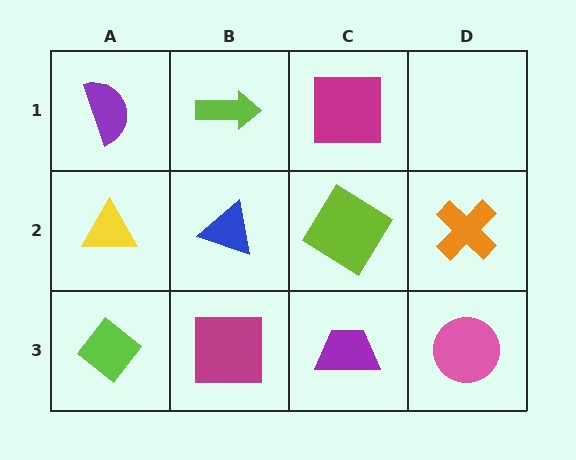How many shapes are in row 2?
4 shapes.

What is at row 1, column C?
A magenta square.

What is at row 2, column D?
An orange cross.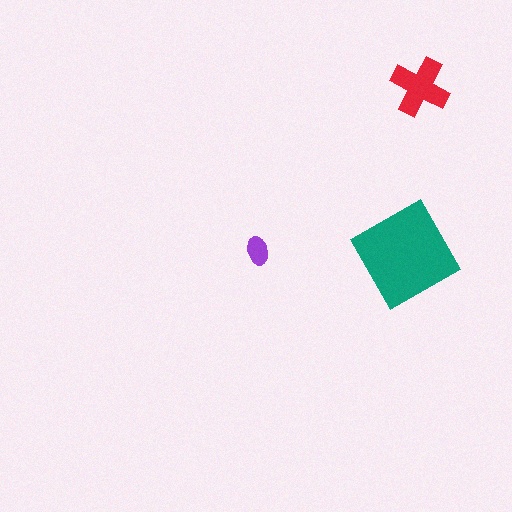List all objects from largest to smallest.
The teal diamond, the red cross, the purple ellipse.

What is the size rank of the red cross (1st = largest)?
2nd.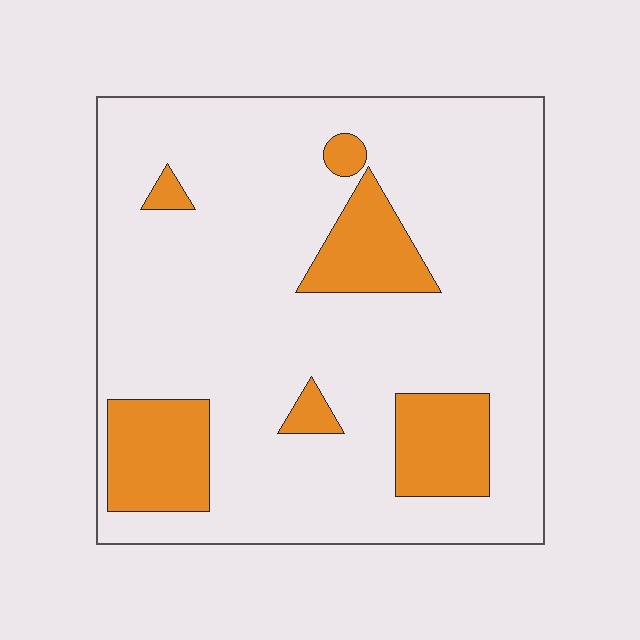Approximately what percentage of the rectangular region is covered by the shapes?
Approximately 20%.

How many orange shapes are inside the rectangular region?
6.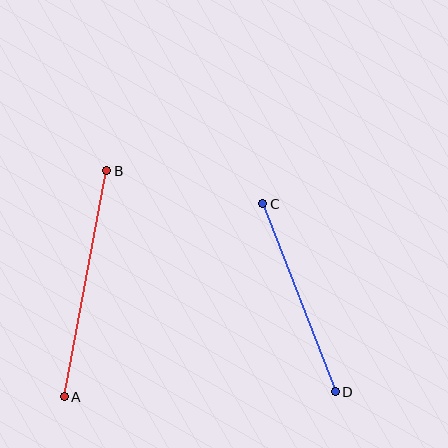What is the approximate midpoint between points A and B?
The midpoint is at approximately (86, 284) pixels.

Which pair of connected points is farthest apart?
Points A and B are farthest apart.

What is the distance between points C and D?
The distance is approximately 201 pixels.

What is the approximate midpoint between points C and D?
The midpoint is at approximately (299, 298) pixels.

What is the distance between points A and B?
The distance is approximately 230 pixels.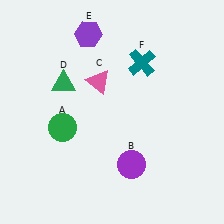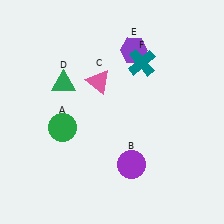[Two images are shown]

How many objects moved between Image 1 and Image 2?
1 object moved between the two images.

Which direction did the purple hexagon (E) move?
The purple hexagon (E) moved right.